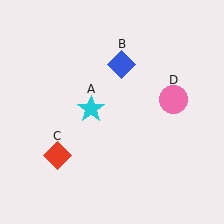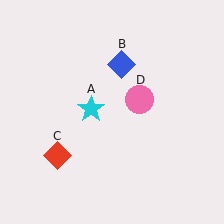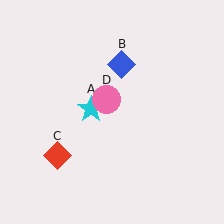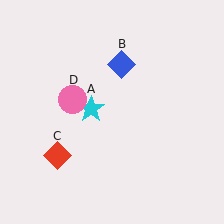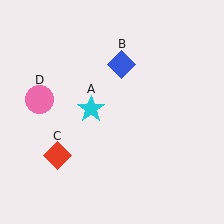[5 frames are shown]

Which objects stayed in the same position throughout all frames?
Cyan star (object A) and blue diamond (object B) and red diamond (object C) remained stationary.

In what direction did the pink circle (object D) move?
The pink circle (object D) moved left.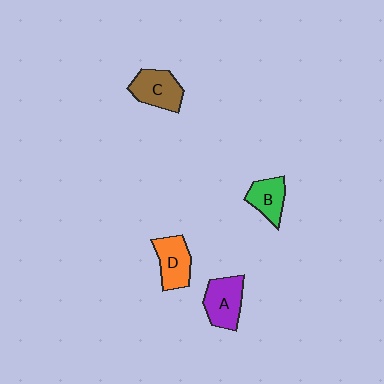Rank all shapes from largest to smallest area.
From largest to smallest: A (purple), C (brown), D (orange), B (green).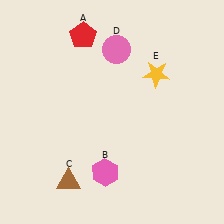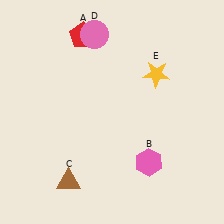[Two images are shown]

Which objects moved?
The objects that moved are: the pink hexagon (B), the pink circle (D).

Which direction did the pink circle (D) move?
The pink circle (D) moved left.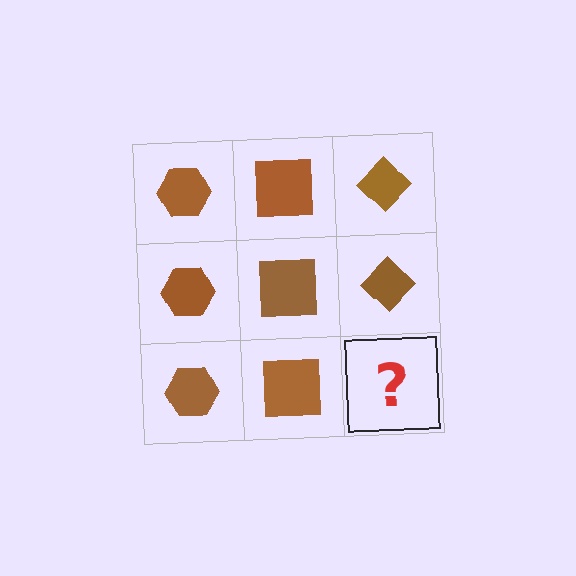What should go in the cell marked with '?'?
The missing cell should contain a brown diamond.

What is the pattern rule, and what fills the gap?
The rule is that each column has a consistent shape. The gap should be filled with a brown diamond.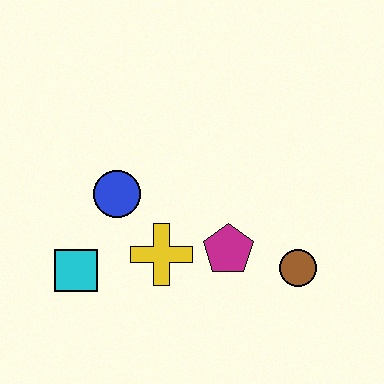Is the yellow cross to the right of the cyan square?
Yes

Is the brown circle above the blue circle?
No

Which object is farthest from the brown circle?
The cyan square is farthest from the brown circle.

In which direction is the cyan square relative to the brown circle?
The cyan square is to the left of the brown circle.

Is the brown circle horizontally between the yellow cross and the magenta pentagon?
No